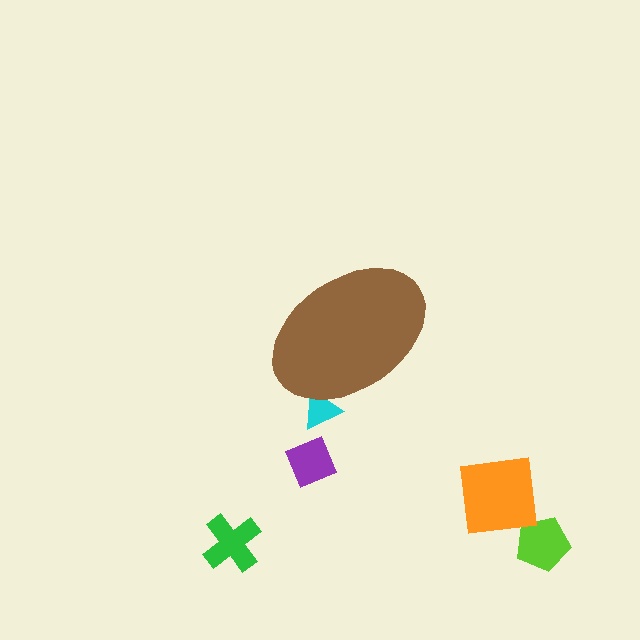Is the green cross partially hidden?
No, the green cross is fully visible.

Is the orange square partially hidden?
No, the orange square is fully visible.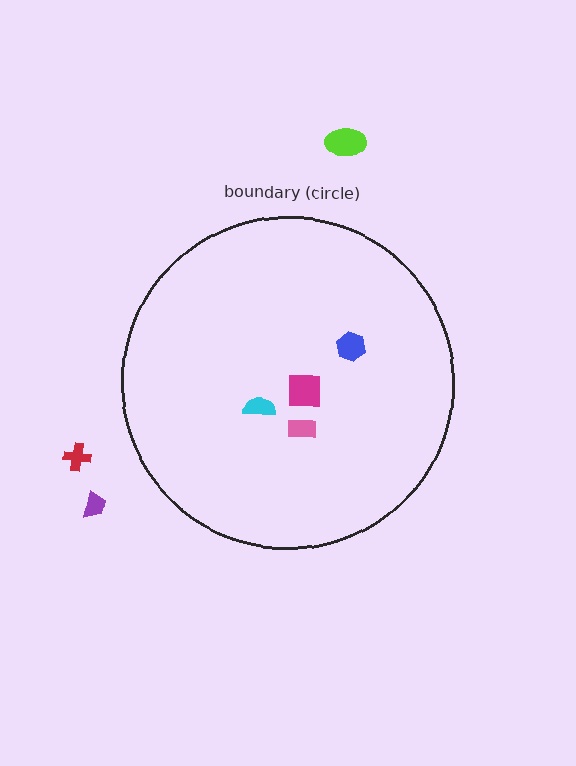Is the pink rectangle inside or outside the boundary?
Inside.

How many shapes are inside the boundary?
4 inside, 3 outside.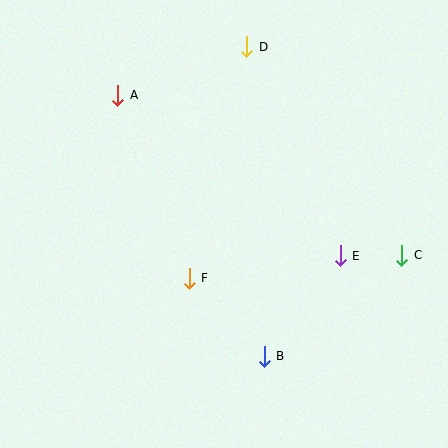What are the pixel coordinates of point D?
Point D is at (247, 47).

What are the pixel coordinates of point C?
Point C is at (402, 256).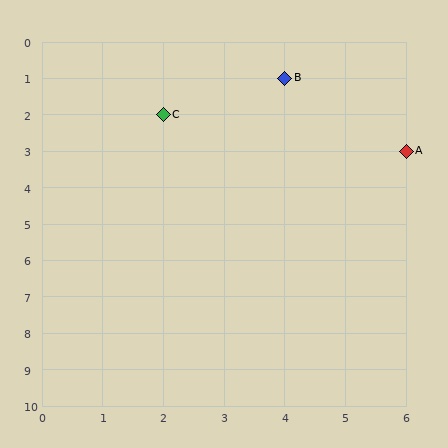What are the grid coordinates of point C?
Point C is at grid coordinates (2, 2).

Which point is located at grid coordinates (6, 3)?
Point A is at (6, 3).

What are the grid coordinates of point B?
Point B is at grid coordinates (4, 1).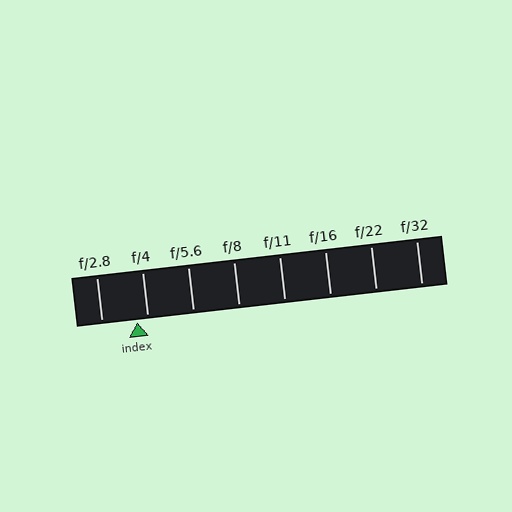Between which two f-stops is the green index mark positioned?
The index mark is between f/2.8 and f/4.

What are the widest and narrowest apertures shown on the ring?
The widest aperture shown is f/2.8 and the narrowest is f/32.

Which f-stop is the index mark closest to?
The index mark is closest to f/4.